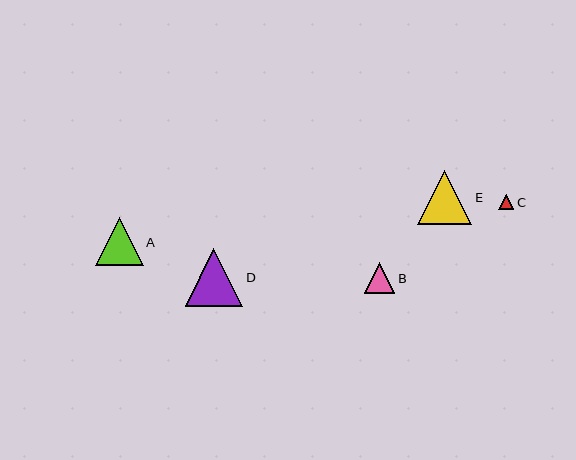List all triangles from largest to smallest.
From largest to smallest: D, E, A, B, C.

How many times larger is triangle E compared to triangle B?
Triangle E is approximately 1.8 times the size of triangle B.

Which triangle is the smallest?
Triangle C is the smallest with a size of approximately 15 pixels.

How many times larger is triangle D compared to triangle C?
Triangle D is approximately 3.8 times the size of triangle C.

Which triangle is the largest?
Triangle D is the largest with a size of approximately 57 pixels.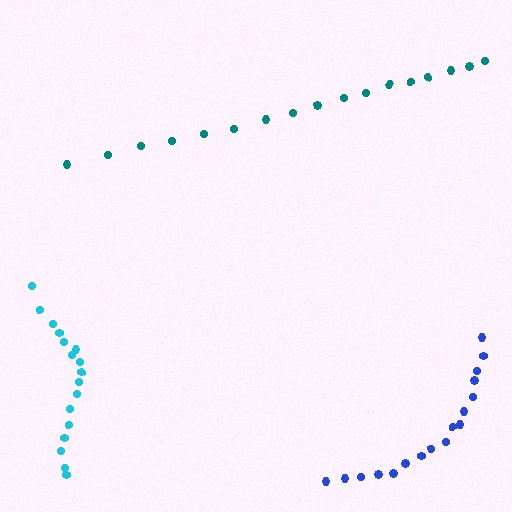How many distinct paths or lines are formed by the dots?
There are 3 distinct paths.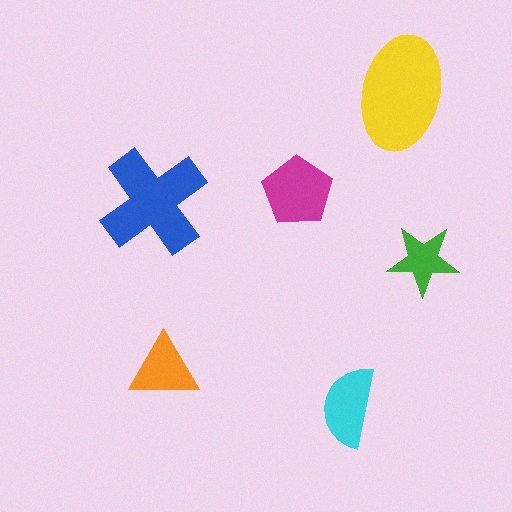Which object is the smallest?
The green star.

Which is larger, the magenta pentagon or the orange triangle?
The magenta pentagon.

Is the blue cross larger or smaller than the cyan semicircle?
Larger.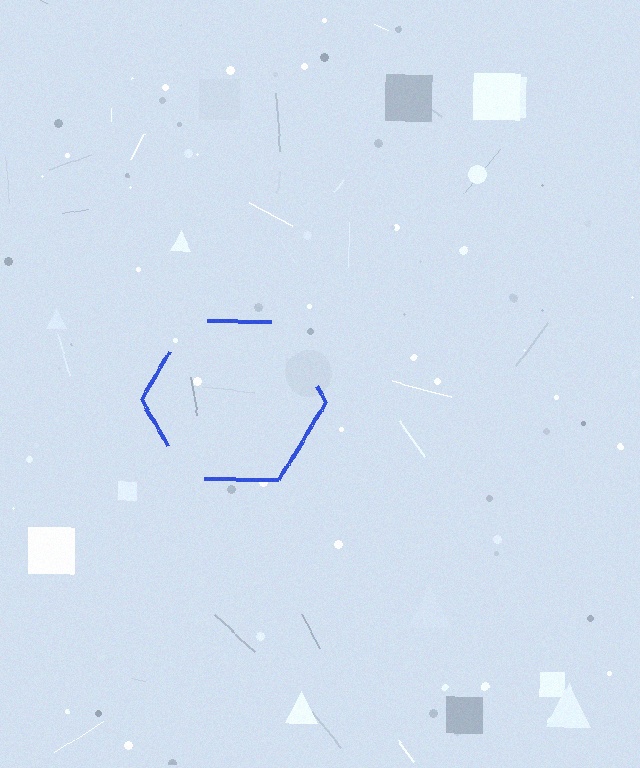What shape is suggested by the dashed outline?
The dashed outline suggests a hexagon.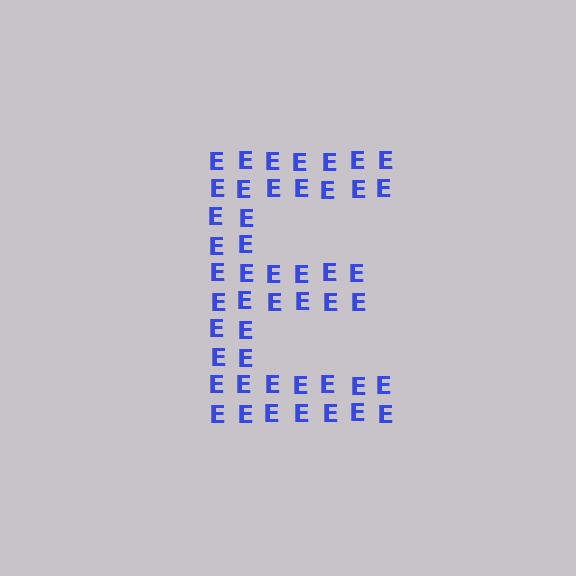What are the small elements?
The small elements are letter E's.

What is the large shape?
The large shape is the letter E.